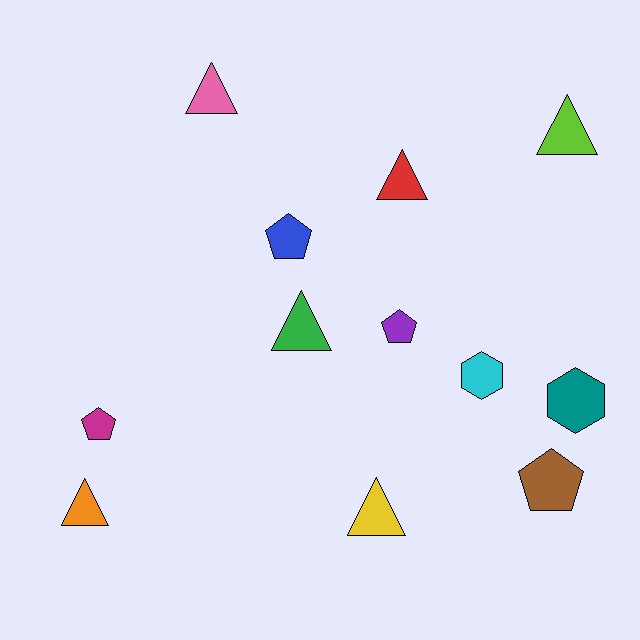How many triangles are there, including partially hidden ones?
There are 6 triangles.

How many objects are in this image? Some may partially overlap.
There are 12 objects.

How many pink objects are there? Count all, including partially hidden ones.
There is 1 pink object.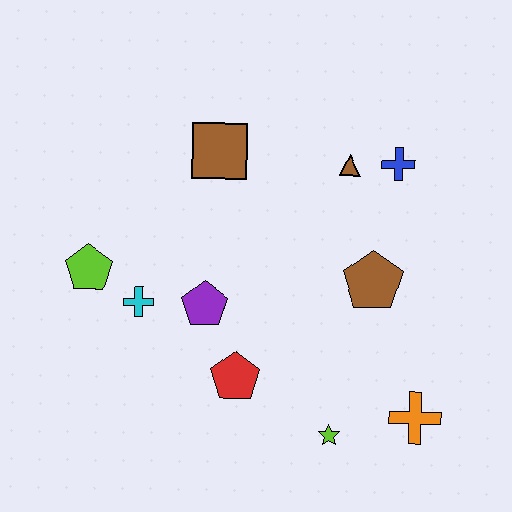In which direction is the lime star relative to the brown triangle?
The lime star is below the brown triangle.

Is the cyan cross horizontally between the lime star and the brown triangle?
No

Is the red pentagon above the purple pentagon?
No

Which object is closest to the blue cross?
The brown triangle is closest to the blue cross.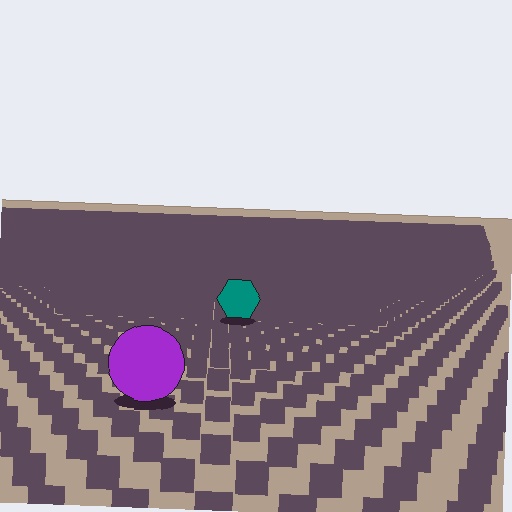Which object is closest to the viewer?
The purple circle is closest. The texture marks near it are larger and more spread out.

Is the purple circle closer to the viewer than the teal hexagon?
Yes. The purple circle is closer — you can tell from the texture gradient: the ground texture is coarser near it.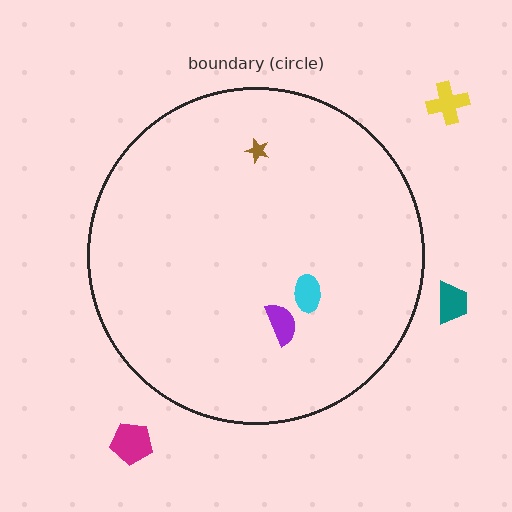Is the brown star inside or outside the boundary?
Inside.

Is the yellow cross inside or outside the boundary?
Outside.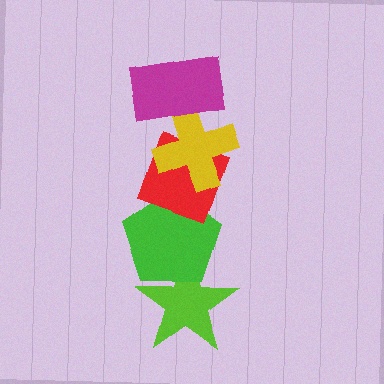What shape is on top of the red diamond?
The yellow cross is on top of the red diamond.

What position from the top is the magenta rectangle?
The magenta rectangle is 1st from the top.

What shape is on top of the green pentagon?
The red diamond is on top of the green pentagon.